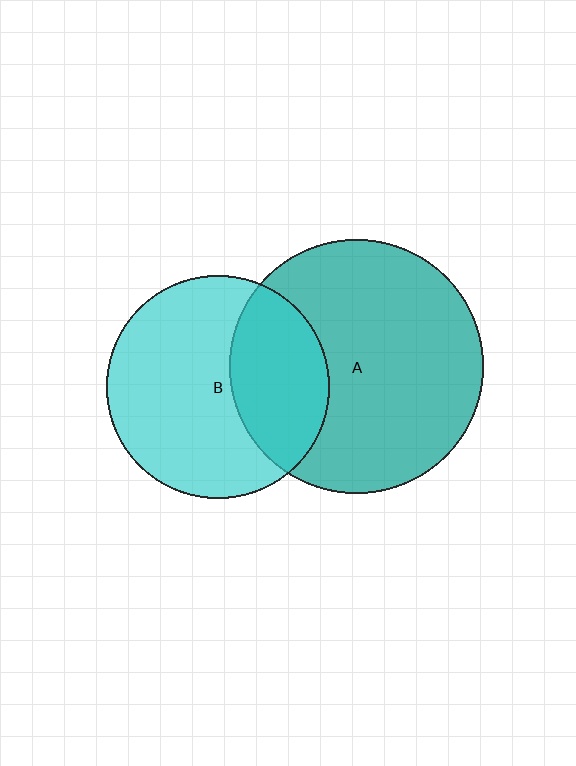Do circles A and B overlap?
Yes.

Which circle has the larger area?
Circle A (teal).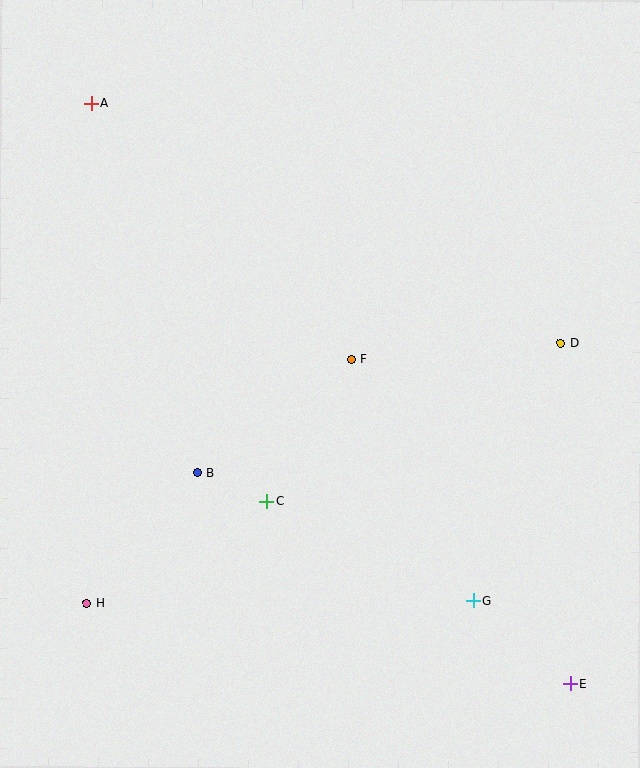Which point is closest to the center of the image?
Point F at (352, 359) is closest to the center.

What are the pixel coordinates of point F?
Point F is at (352, 359).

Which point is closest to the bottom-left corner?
Point H is closest to the bottom-left corner.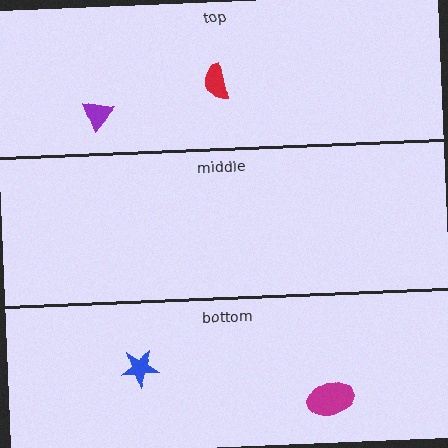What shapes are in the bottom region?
The blue star, the magenta ellipse.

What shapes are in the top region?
The purple triangle, the red semicircle.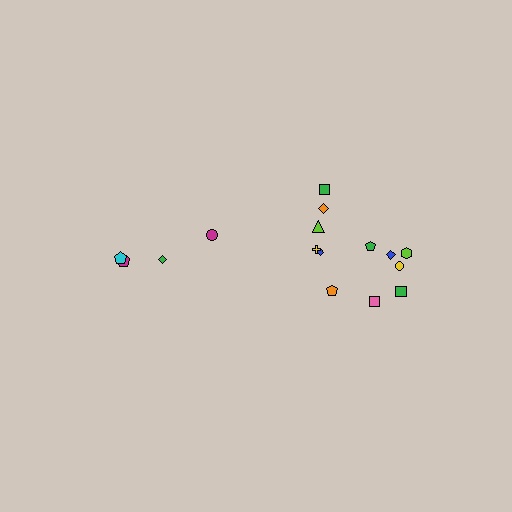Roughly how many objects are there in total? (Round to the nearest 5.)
Roughly 15 objects in total.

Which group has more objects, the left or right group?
The right group.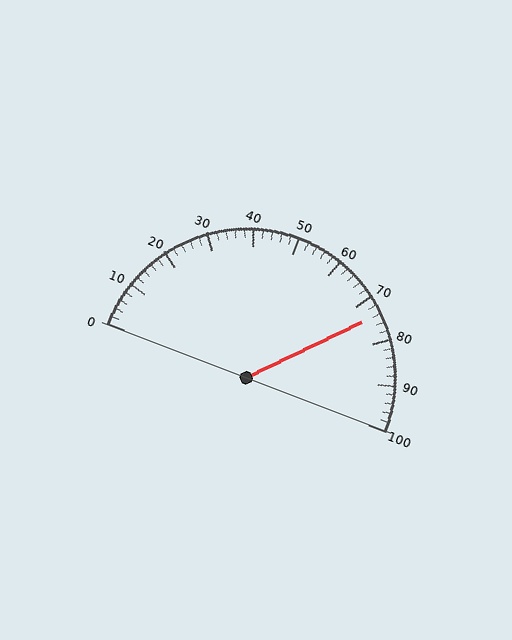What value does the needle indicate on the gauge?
The needle indicates approximately 74.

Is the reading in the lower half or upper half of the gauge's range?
The reading is in the upper half of the range (0 to 100).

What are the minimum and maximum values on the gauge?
The gauge ranges from 0 to 100.